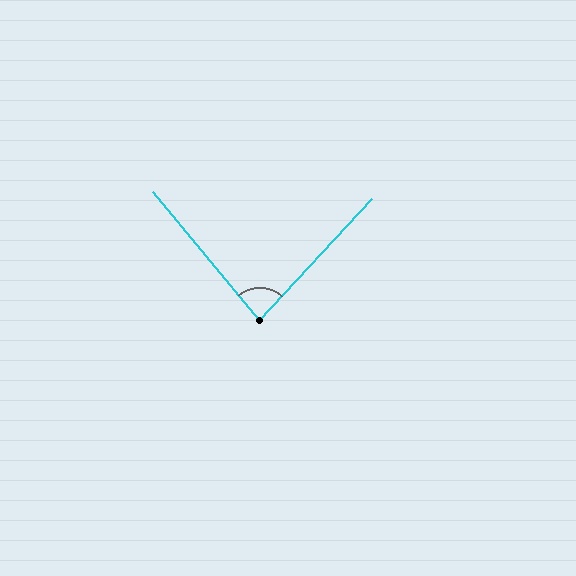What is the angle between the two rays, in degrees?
Approximately 83 degrees.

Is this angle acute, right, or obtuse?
It is acute.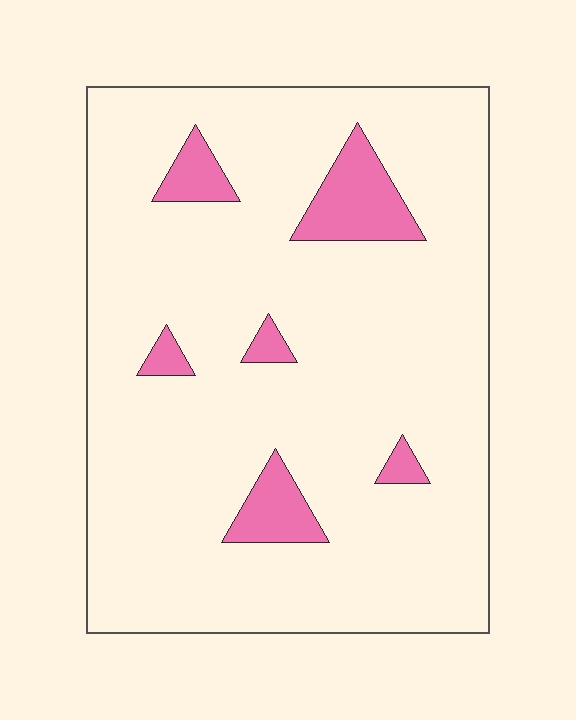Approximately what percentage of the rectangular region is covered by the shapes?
Approximately 10%.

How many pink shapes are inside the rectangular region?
6.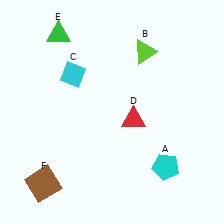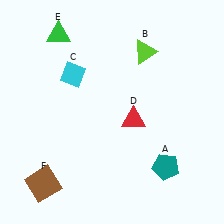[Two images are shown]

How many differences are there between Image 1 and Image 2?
There is 1 difference between the two images.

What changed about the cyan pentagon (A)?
In Image 1, A is cyan. In Image 2, it changed to teal.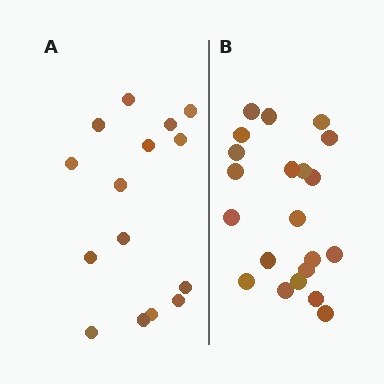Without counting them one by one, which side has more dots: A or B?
Region B (the right region) has more dots.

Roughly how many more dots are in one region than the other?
Region B has about 6 more dots than region A.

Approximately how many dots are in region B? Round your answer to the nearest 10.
About 20 dots. (The exact count is 21, which rounds to 20.)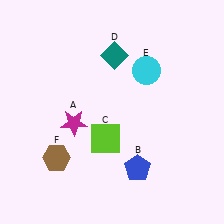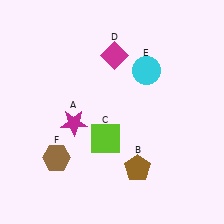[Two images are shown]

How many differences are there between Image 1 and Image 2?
There are 2 differences between the two images.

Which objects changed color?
B changed from blue to brown. D changed from teal to magenta.